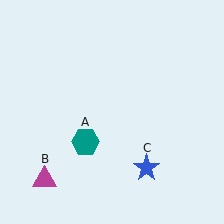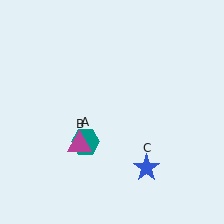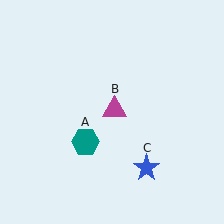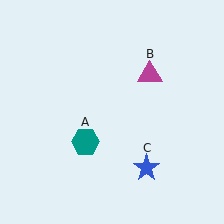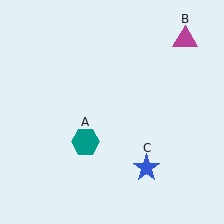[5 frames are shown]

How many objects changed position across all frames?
1 object changed position: magenta triangle (object B).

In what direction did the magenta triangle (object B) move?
The magenta triangle (object B) moved up and to the right.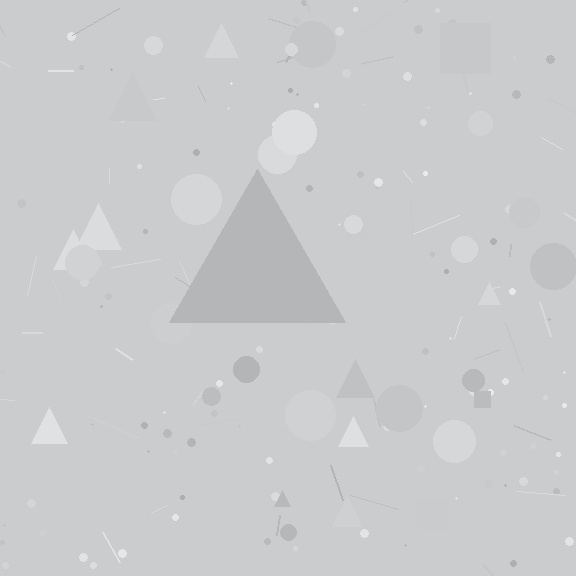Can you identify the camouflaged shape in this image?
The camouflaged shape is a triangle.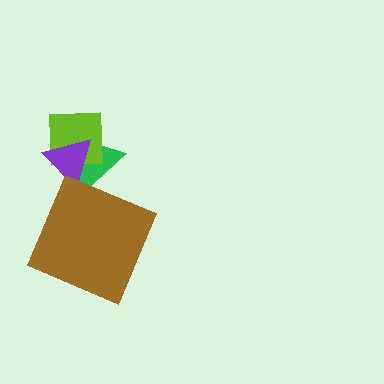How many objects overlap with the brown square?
0 objects overlap with the brown square.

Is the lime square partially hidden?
Yes, it is partially covered by another shape.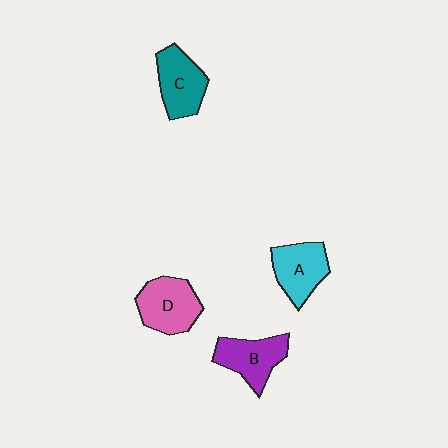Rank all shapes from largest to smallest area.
From largest to smallest: D (pink), C (teal), B (purple), A (cyan).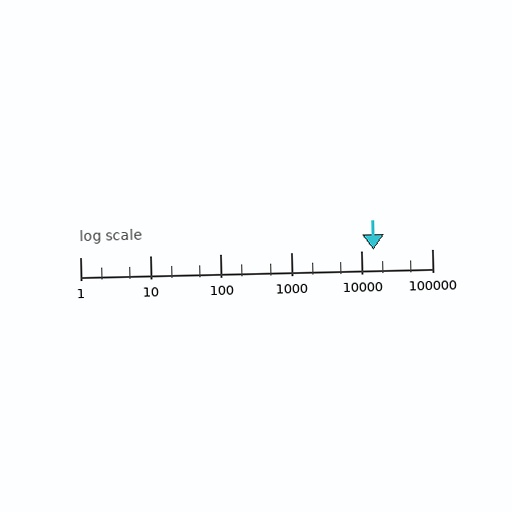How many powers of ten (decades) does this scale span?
The scale spans 5 decades, from 1 to 100000.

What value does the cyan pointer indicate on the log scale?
The pointer indicates approximately 15000.